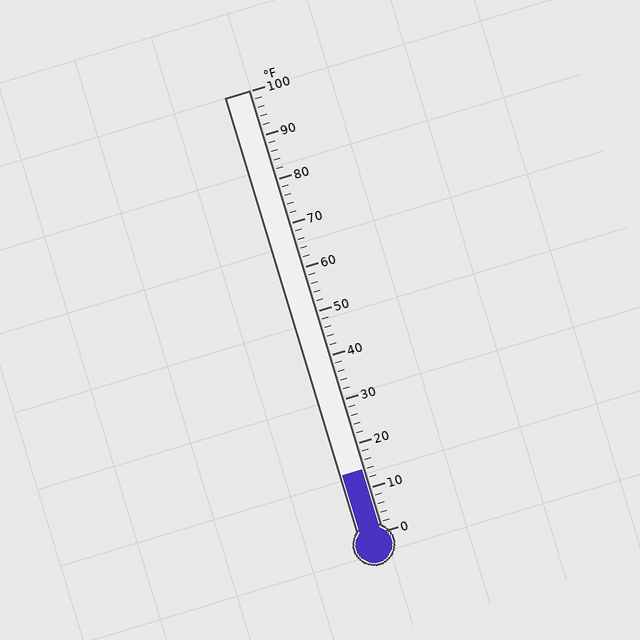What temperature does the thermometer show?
The thermometer shows approximately 14°F.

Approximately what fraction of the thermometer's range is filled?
The thermometer is filled to approximately 15% of its range.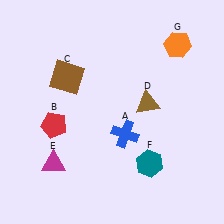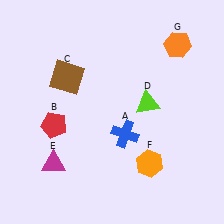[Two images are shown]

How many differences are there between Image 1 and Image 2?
There are 2 differences between the two images.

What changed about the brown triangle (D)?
In Image 1, D is brown. In Image 2, it changed to lime.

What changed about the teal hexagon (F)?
In Image 1, F is teal. In Image 2, it changed to orange.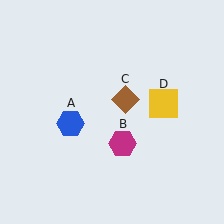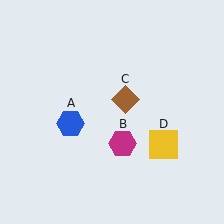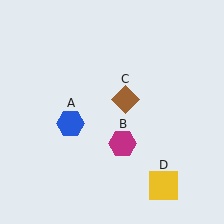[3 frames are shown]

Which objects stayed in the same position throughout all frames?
Blue hexagon (object A) and magenta hexagon (object B) and brown diamond (object C) remained stationary.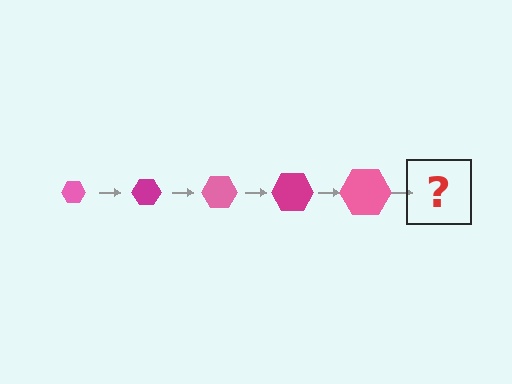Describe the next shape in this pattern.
It should be a magenta hexagon, larger than the previous one.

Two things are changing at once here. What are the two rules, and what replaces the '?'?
The two rules are that the hexagon grows larger each step and the color cycles through pink and magenta. The '?' should be a magenta hexagon, larger than the previous one.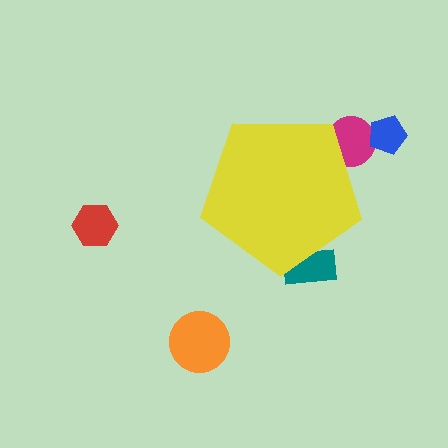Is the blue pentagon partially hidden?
No, the blue pentagon is fully visible.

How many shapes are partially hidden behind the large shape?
2 shapes are partially hidden.